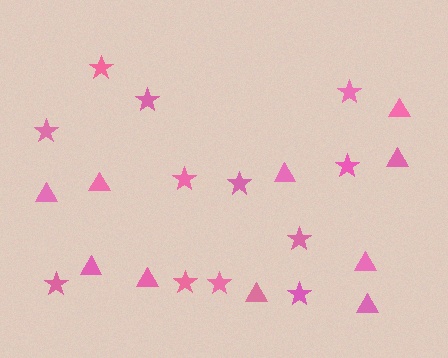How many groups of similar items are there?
There are 2 groups: one group of stars (12) and one group of triangles (10).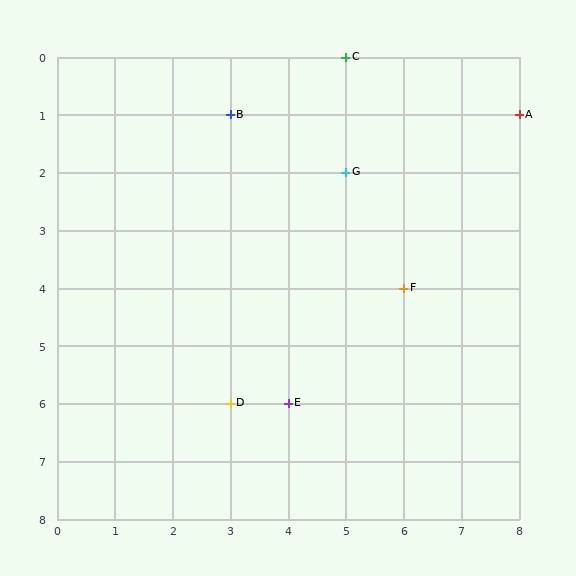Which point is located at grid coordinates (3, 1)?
Point B is at (3, 1).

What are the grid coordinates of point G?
Point G is at grid coordinates (5, 2).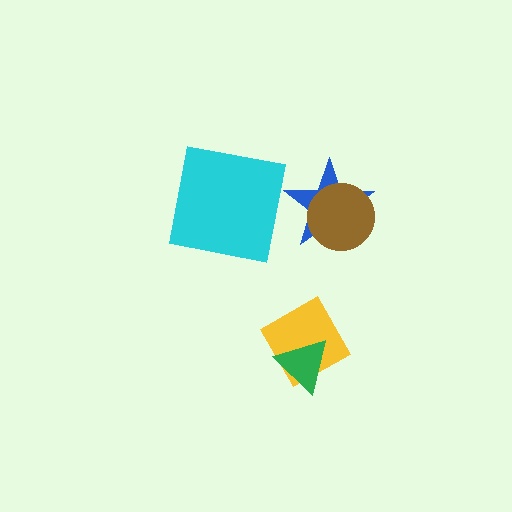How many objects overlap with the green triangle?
1 object overlaps with the green triangle.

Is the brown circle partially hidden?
No, no other shape covers it.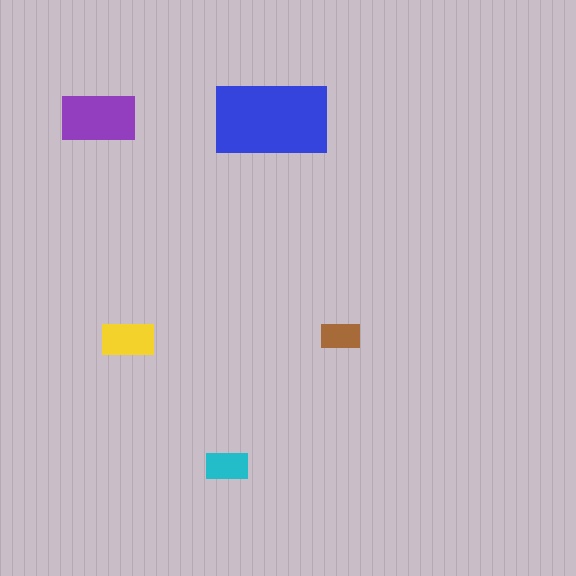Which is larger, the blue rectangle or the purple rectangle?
The blue one.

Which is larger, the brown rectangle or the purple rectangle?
The purple one.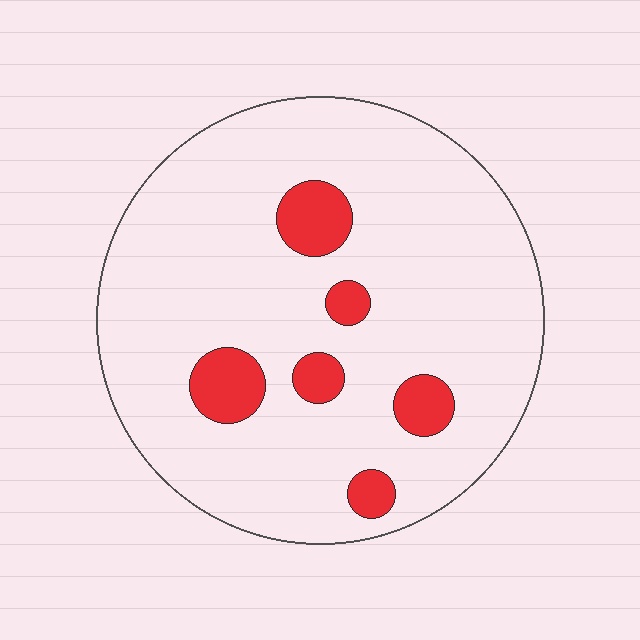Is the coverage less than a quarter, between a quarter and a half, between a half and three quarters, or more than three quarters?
Less than a quarter.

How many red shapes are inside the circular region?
6.